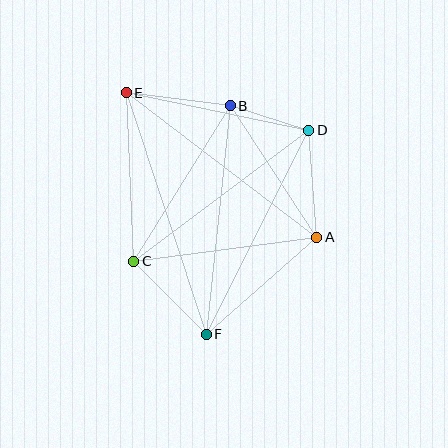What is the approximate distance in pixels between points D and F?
The distance between D and F is approximately 229 pixels.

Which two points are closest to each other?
Points B and D are closest to each other.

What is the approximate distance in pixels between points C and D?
The distance between C and D is approximately 219 pixels.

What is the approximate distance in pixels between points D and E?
The distance between D and E is approximately 186 pixels.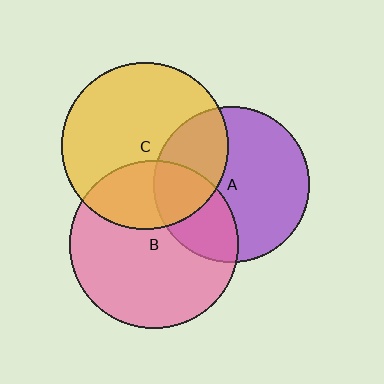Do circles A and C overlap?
Yes.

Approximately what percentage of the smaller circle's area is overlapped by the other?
Approximately 30%.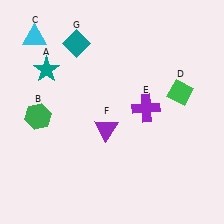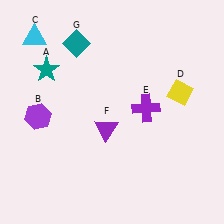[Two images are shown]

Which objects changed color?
B changed from green to purple. D changed from green to yellow.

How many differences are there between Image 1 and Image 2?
There are 2 differences between the two images.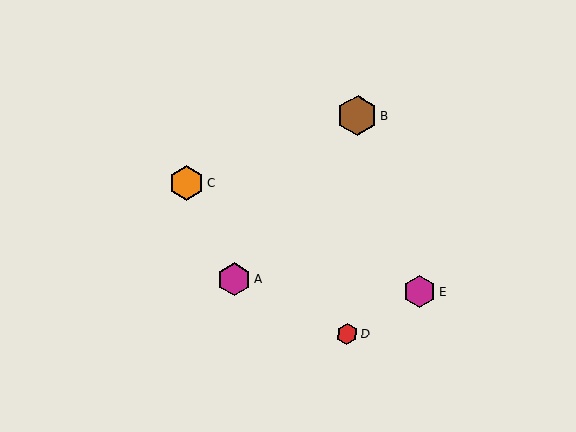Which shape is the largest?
The brown hexagon (labeled B) is the largest.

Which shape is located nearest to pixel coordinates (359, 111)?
The brown hexagon (labeled B) at (358, 116) is nearest to that location.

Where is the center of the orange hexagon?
The center of the orange hexagon is at (187, 182).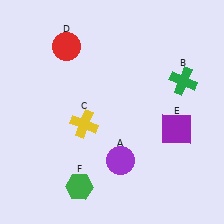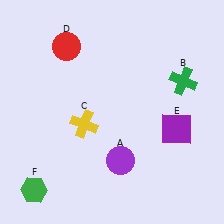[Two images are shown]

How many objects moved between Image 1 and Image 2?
1 object moved between the two images.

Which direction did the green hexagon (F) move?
The green hexagon (F) moved left.